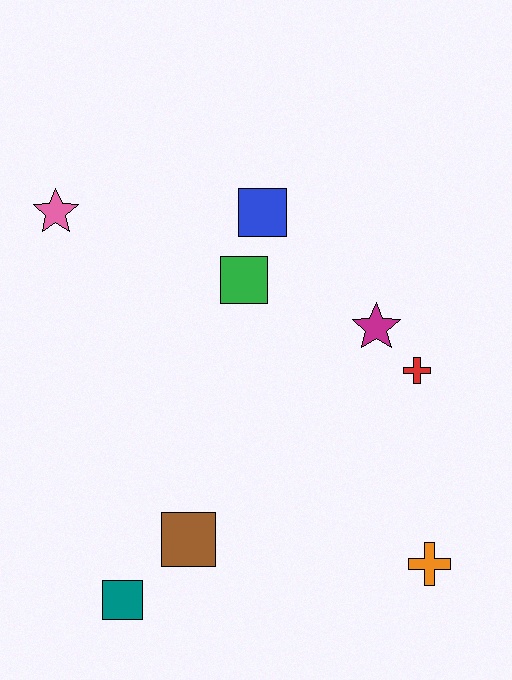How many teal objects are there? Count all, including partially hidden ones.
There is 1 teal object.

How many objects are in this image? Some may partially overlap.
There are 8 objects.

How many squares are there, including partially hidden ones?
There are 4 squares.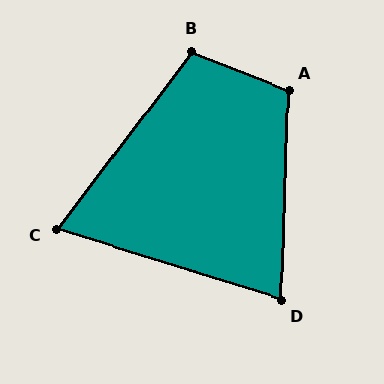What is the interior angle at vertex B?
Approximately 105 degrees (obtuse).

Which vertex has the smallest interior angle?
C, at approximately 70 degrees.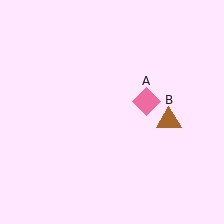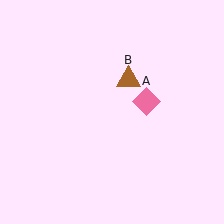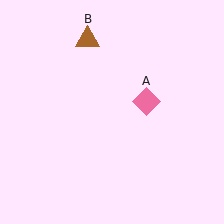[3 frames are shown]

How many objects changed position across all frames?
1 object changed position: brown triangle (object B).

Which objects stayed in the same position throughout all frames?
Pink diamond (object A) remained stationary.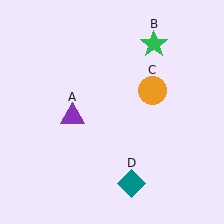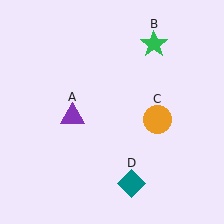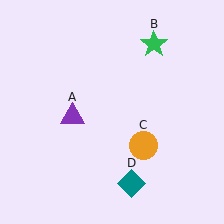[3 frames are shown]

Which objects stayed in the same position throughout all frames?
Purple triangle (object A) and green star (object B) and teal diamond (object D) remained stationary.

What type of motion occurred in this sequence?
The orange circle (object C) rotated clockwise around the center of the scene.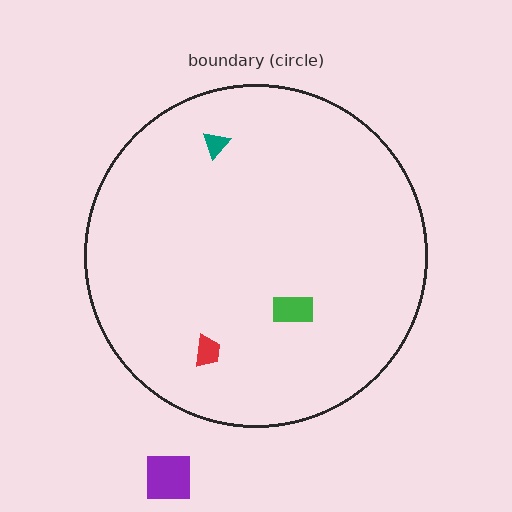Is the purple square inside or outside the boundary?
Outside.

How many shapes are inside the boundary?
3 inside, 1 outside.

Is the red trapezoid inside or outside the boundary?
Inside.